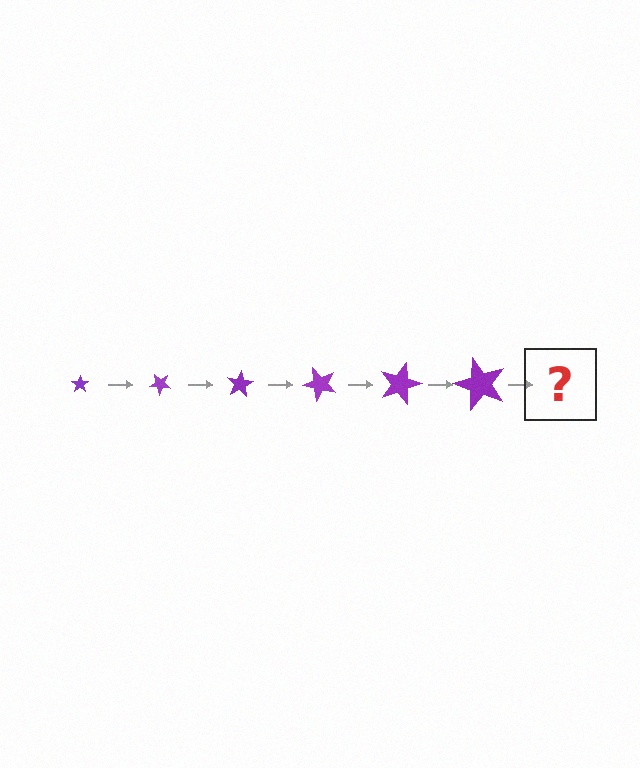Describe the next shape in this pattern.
It should be a star, larger than the previous one and rotated 240 degrees from the start.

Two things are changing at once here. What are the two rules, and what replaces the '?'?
The two rules are that the star grows larger each step and it rotates 40 degrees each step. The '?' should be a star, larger than the previous one and rotated 240 degrees from the start.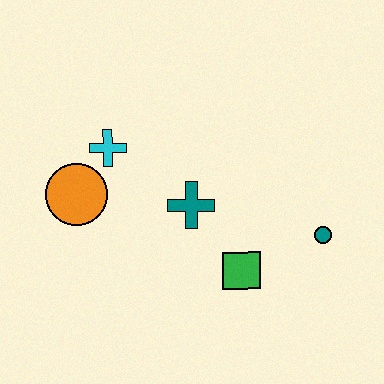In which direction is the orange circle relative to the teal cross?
The orange circle is to the left of the teal cross.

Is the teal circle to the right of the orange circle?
Yes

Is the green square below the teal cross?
Yes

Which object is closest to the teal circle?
The green square is closest to the teal circle.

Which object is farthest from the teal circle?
The orange circle is farthest from the teal circle.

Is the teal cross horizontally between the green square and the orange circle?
Yes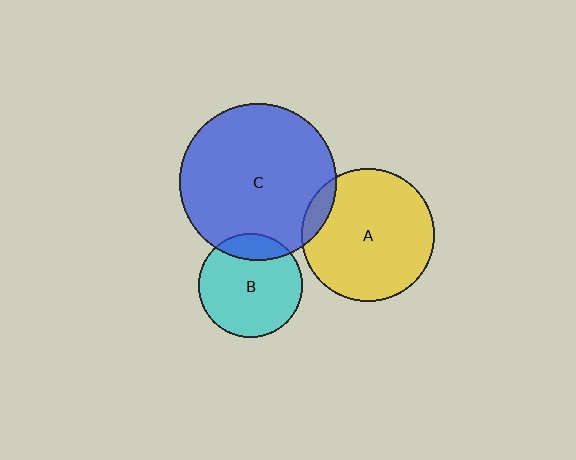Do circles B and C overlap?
Yes.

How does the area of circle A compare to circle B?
Approximately 1.7 times.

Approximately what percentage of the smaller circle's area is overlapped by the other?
Approximately 15%.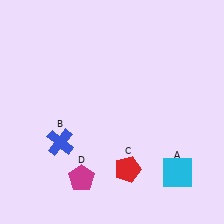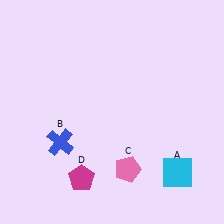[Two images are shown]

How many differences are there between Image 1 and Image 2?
There is 1 difference between the two images.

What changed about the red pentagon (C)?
In Image 1, C is red. In Image 2, it changed to pink.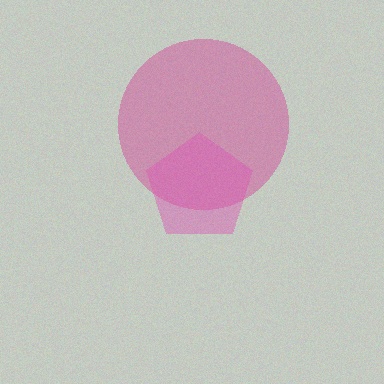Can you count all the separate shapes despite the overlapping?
Yes, there are 2 separate shapes.